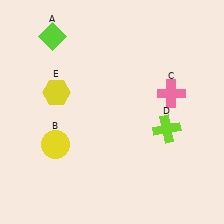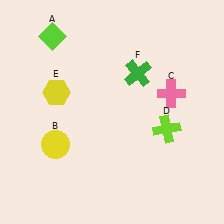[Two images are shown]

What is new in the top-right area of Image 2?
A green cross (F) was added in the top-right area of Image 2.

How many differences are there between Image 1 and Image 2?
There is 1 difference between the two images.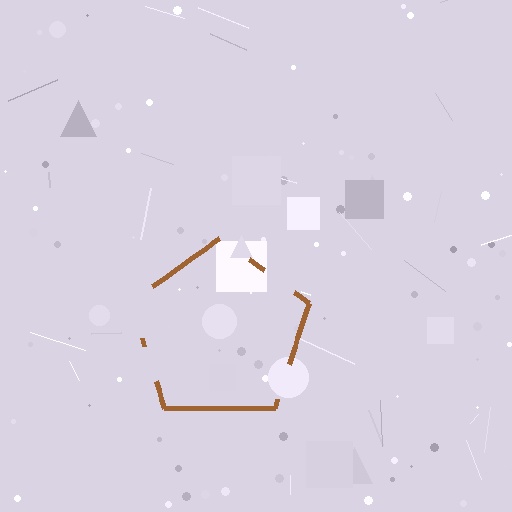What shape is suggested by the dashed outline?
The dashed outline suggests a pentagon.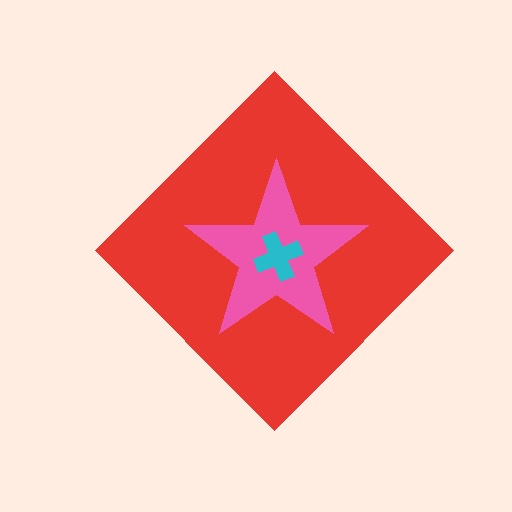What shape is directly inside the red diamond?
The pink star.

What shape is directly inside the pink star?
The cyan cross.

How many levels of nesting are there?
3.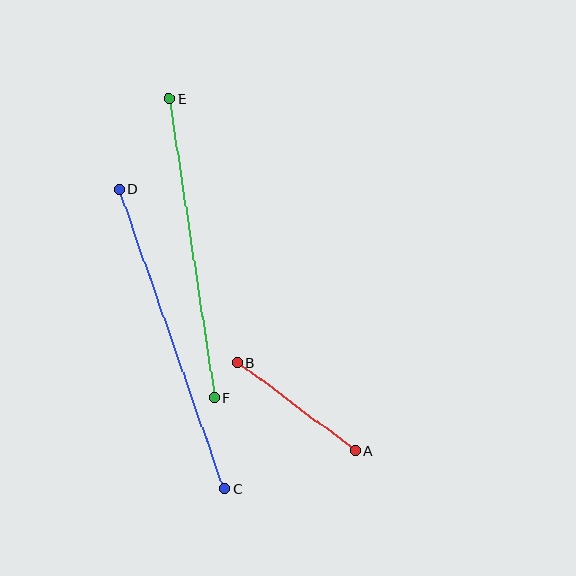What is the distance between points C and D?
The distance is approximately 318 pixels.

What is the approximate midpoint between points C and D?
The midpoint is at approximately (172, 339) pixels.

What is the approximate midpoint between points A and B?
The midpoint is at approximately (296, 407) pixels.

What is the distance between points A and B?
The distance is approximately 147 pixels.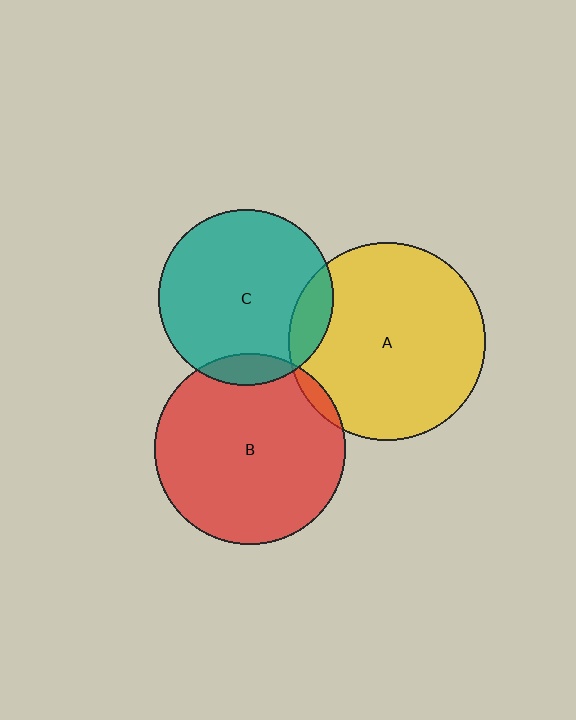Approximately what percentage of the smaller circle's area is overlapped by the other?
Approximately 5%.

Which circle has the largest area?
Circle A (yellow).